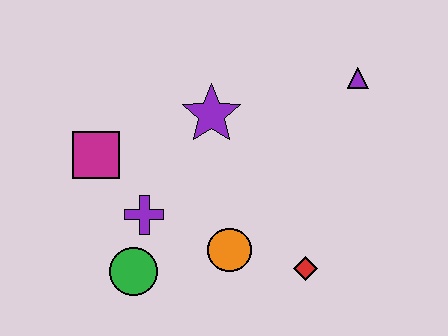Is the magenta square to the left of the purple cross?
Yes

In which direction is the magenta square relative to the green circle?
The magenta square is above the green circle.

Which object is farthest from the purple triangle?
The green circle is farthest from the purple triangle.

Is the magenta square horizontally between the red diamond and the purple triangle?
No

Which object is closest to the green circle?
The purple cross is closest to the green circle.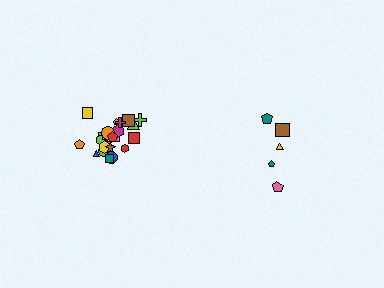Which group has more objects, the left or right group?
The left group.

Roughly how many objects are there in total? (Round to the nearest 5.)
Roughly 25 objects in total.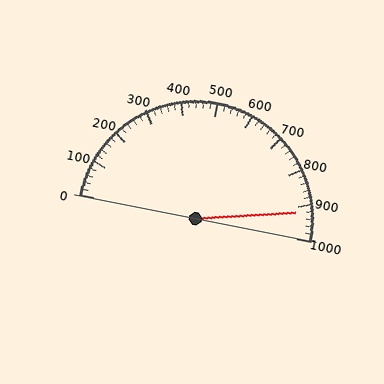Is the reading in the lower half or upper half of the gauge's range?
The reading is in the upper half of the range (0 to 1000).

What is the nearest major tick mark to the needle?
The nearest major tick mark is 900.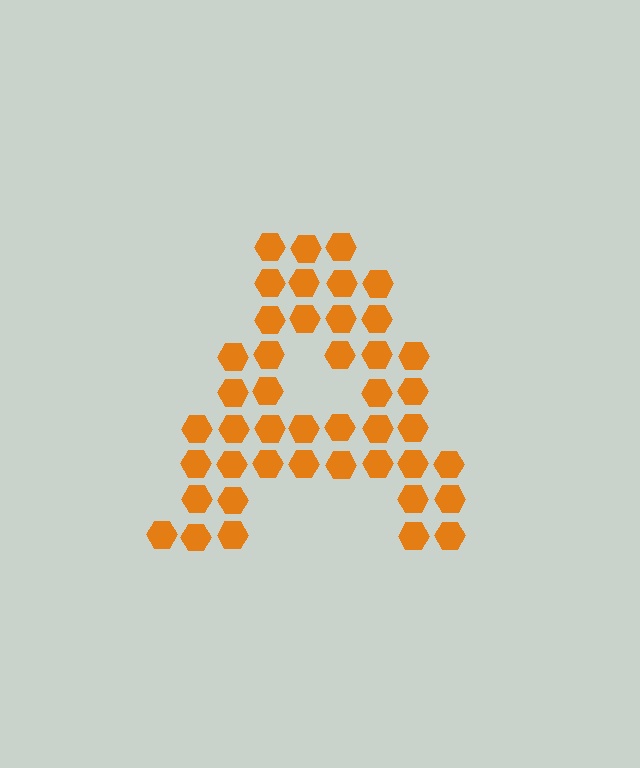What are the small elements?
The small elements are hexagons.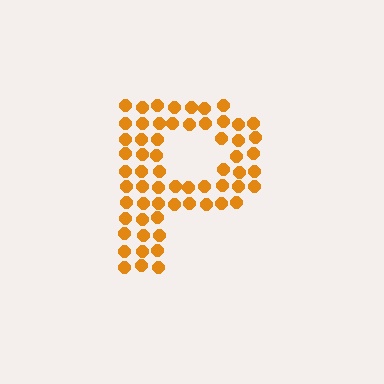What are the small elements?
The small elements are circles.